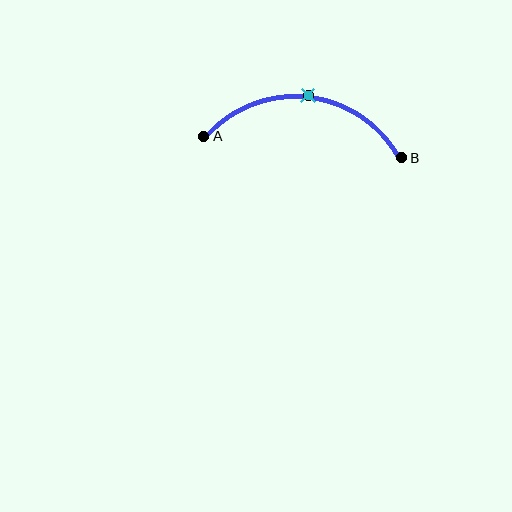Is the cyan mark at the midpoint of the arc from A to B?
Yes. The cyan mark lies on the arc at equal arc-length from both A and B — it is the arc midpoint.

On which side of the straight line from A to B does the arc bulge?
The arc bulges above the straight line connecting A and B.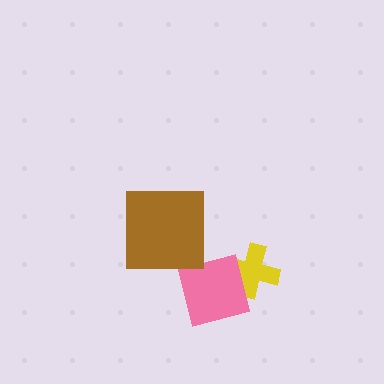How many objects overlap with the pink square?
1 object overlaps with the pink square.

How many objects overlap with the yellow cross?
1 object overlaps with the yellow cross.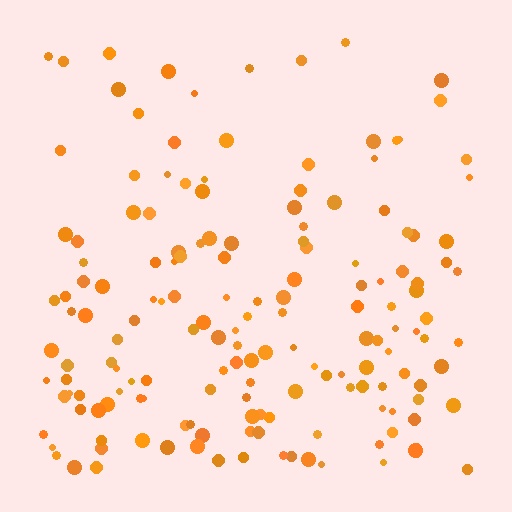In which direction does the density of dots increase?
From top to bottom, with the bottom side densest.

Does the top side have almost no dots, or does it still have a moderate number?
Still a moderate number, just noticeably fewer than the bottom.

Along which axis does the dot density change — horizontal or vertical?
Vertical.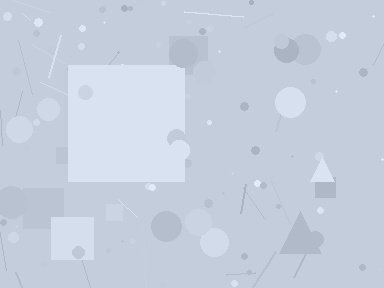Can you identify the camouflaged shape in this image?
The camouflaged shape is a square.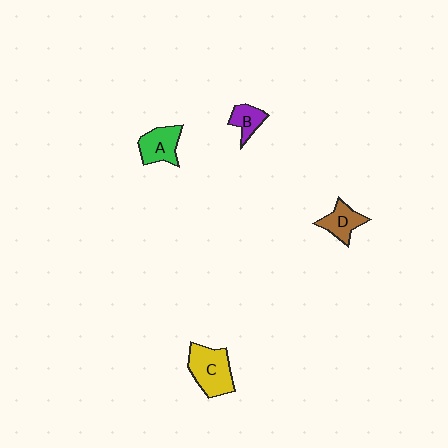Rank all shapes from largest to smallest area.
From largest to smallest: C (yellow), A (green), D (brown), B (purple).